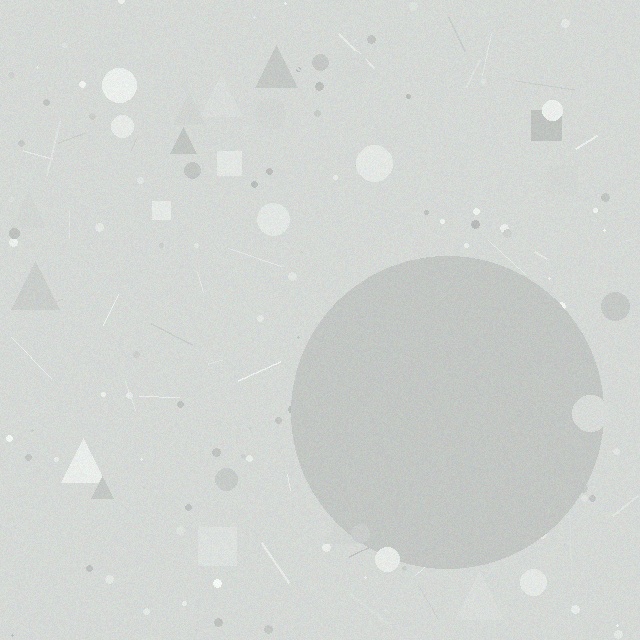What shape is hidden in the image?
A circle is hidden in the image.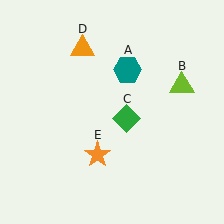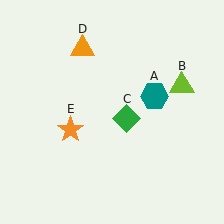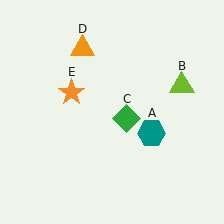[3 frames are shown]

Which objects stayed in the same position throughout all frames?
Lime triangle (object B) and green diamond (object C) and orange triangle (object D) remained stationary.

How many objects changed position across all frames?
2 objects changed position: teal hexagon (object A), orange star (object E).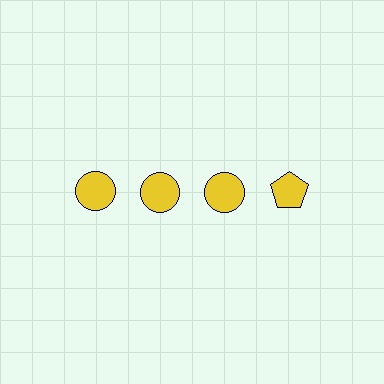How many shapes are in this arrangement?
There are 4 shapes arranged in a grid pattern.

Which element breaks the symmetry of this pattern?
The yellow pentagon in the top row, second from right column breaks the symmetry. All other shapes are yellow circles.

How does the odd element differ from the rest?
It has a different shape: pentagon instead of circle.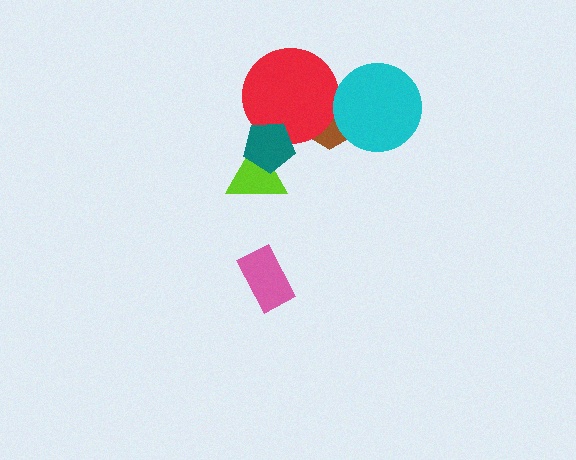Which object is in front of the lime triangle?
The teal pentagon is in front of the lime triangle.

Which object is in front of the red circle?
The teal pentagon is in front of the red circle.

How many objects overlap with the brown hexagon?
2 objects overlap with the brown hexagon.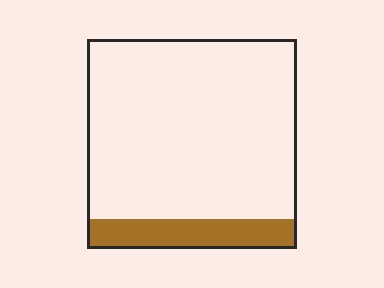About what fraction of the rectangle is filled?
About one eighth (1/8).